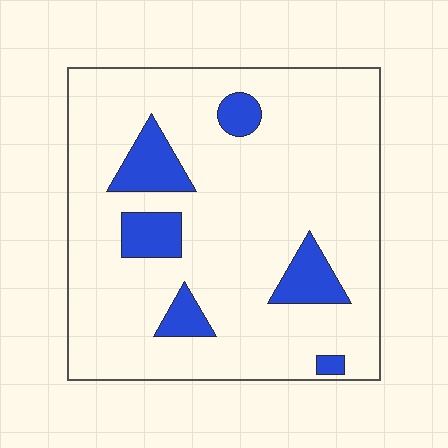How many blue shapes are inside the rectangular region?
6.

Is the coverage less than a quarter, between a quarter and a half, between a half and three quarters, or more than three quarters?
Less than a quarter.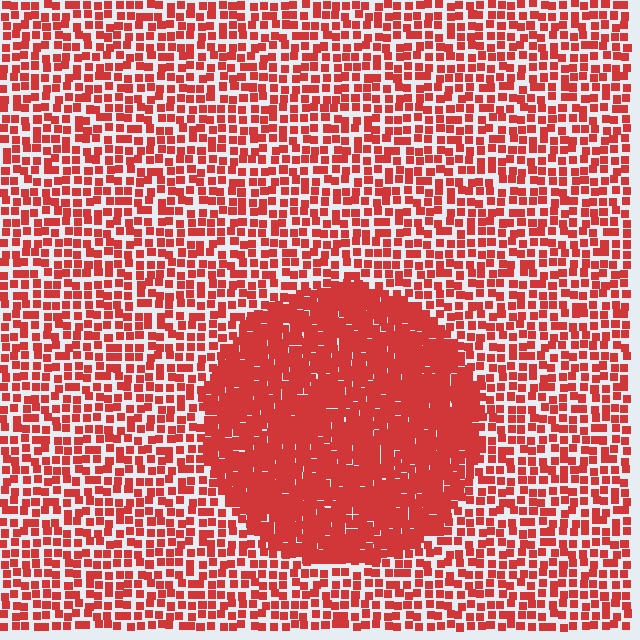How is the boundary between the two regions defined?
The boundary is defined by a change in element density (approximately 2.2x ratio). All elements are the same color, size, and shape.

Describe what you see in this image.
The image contains small red elements arranged at two different densities. A circle-shaped region is visible where the elements are more densely packed than the surrounding area.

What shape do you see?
I see a circle.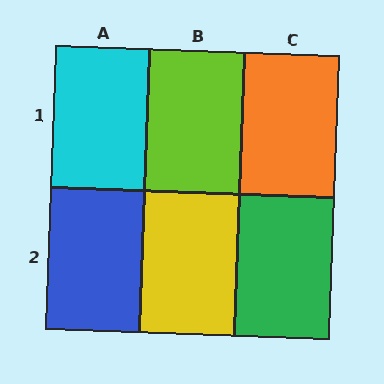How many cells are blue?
1 cell is blue.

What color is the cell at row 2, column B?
Yellow.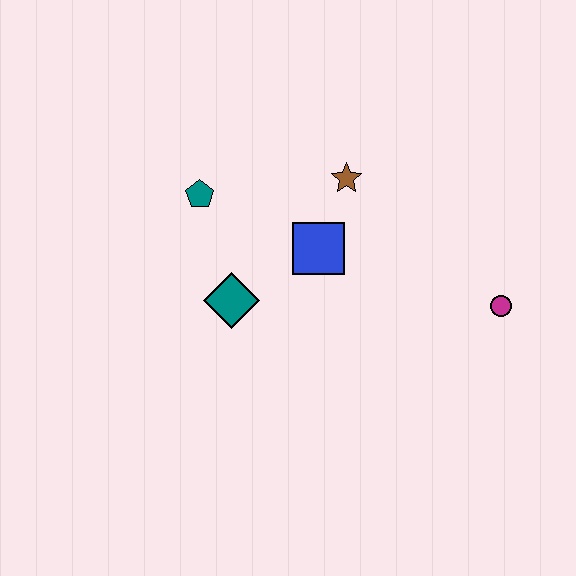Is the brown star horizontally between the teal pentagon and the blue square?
No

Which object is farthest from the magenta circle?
The teal pentagon is farthest from the magenta circle.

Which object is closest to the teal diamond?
The blue square is closest to the teal diamond.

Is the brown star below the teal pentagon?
No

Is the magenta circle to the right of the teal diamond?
Yes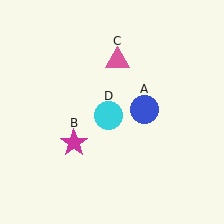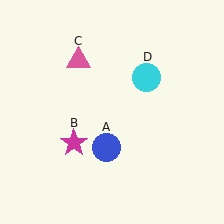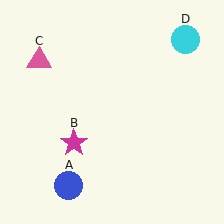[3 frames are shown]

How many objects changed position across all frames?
3 objects changed position: blue circle (object A), pink triangle (object C), cyan circle (object D).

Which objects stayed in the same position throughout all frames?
Magenta star (object B) remained stationary.